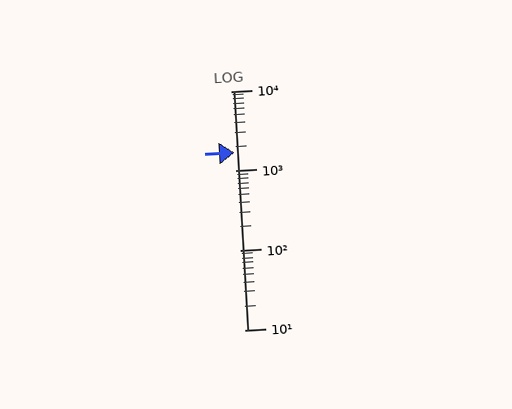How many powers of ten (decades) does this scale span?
The scale spans 3 decades, from 10 to 10000.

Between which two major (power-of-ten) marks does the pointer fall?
The pointer is between 1000 and 10000.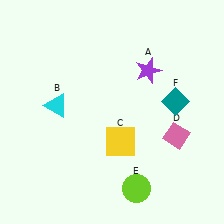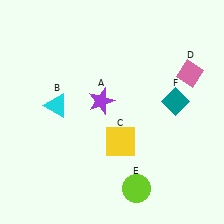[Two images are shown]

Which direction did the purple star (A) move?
The purple star (A) moved left.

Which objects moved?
The objects that moved are: the purple star (A), the pink diamond (D).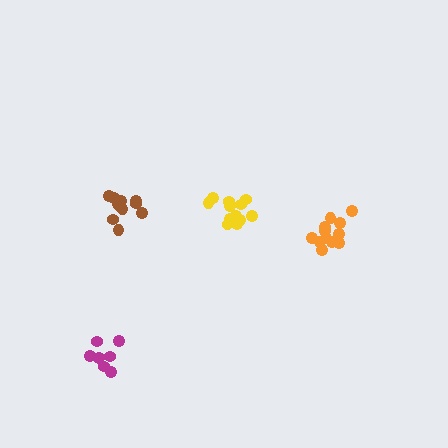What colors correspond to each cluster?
The clusters are colored: orange, brown, magenta, yellow.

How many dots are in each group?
Group 1: 12 dots, Group 2: 11 dots, Group 3: 7 dots, Group 4: 12 dots (42 total).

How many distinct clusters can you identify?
There are 4 distinct clusters.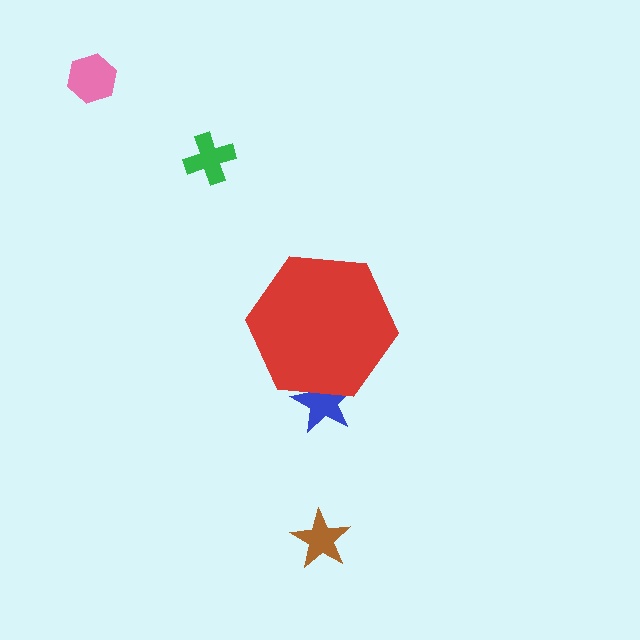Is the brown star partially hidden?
No, the brown star is fully visible.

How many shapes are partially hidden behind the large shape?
1 shape is partially hidden.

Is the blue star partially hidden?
Yes, the blue star is partially hidden behind the red hexagon.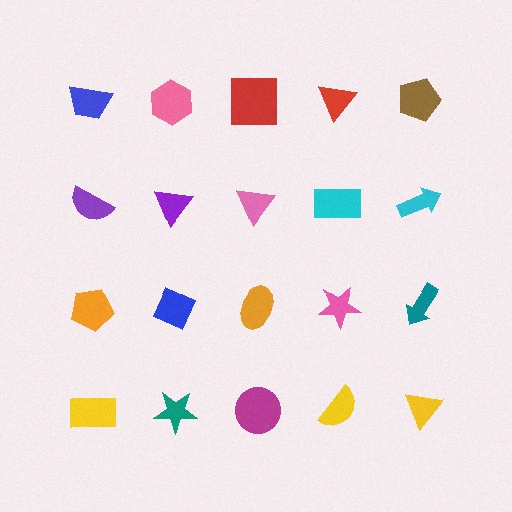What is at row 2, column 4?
A cyan rectangle.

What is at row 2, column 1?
A purple semicircle.